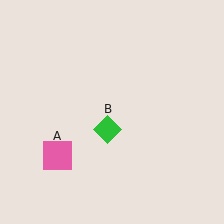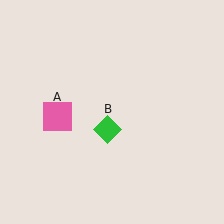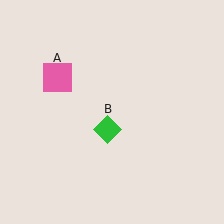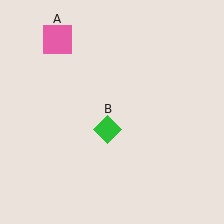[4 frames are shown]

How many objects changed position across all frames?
1 object changed position: pink square (object A).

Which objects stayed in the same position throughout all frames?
Green diamond (object B) remained stationary.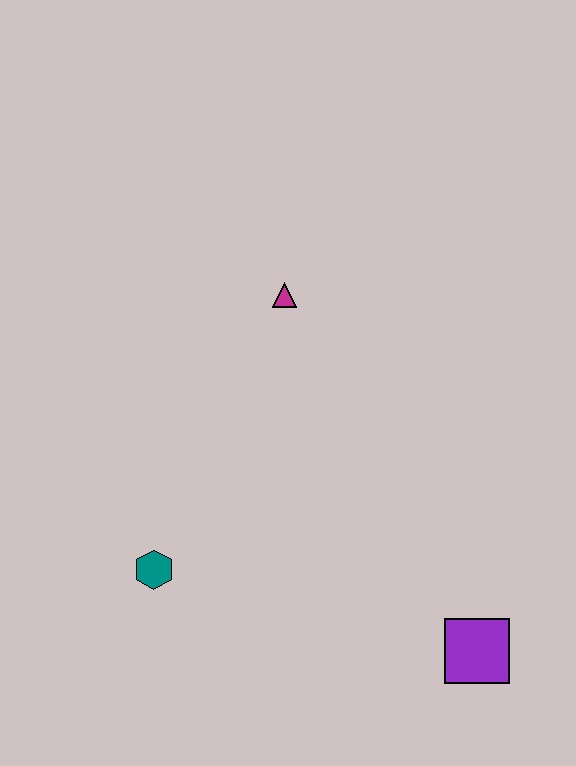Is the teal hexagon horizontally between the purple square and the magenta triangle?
No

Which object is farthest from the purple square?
The magenta triangle is farthest from the purple square.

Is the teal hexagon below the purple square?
No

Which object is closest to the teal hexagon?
The magenta triangle is closest to the teal hexagon.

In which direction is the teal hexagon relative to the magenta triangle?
The teal hexagon is below the magenta triangle.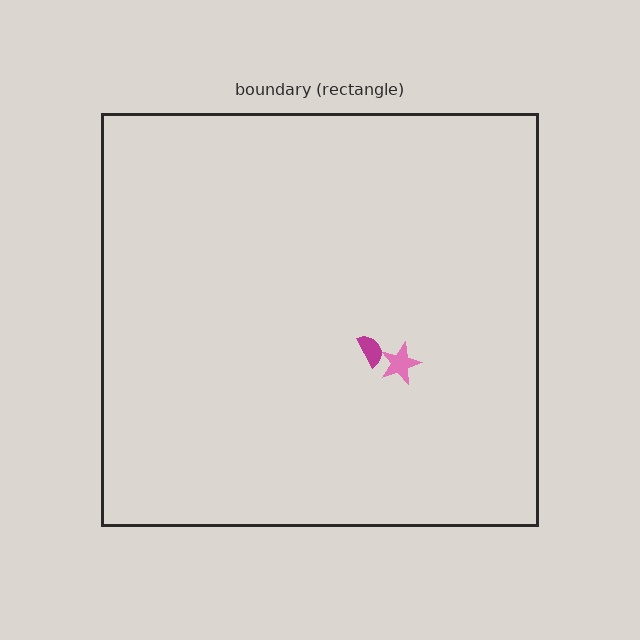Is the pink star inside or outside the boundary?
Inside.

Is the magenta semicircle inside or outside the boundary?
Inside.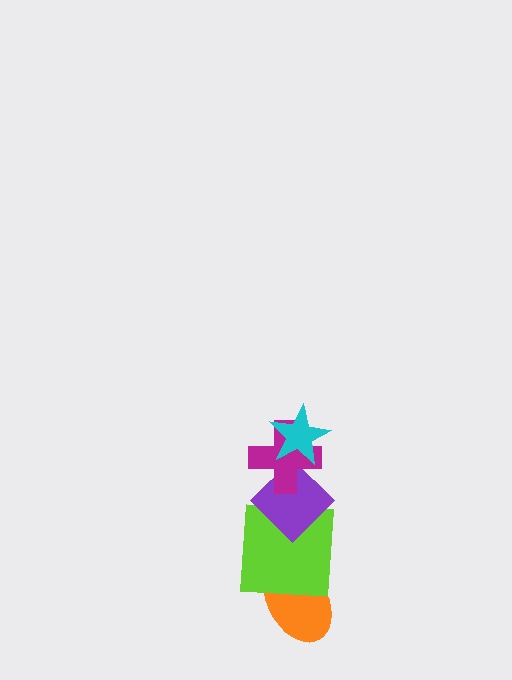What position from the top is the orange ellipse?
The orange ellipse is 5th from the top.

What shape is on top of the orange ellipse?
The lime square is on top of the orange ellipse.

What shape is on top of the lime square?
The purple diamond is on top of the lime square.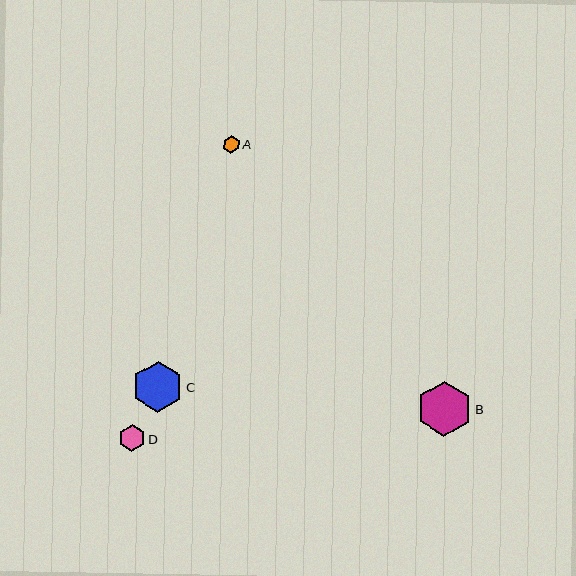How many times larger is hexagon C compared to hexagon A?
Hexagon C is approximately 2.9 times the size of hexagon A.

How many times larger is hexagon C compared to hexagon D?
Hexagon C is approximately 1.9 times the size of hexagon D.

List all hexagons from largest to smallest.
From largest to smallest: B, C, D, A.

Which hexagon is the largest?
Hexagon B is the largest with a size of approximately 55 pixels.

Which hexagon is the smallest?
Hexagon A is the smallest with a size of approximately 17 pixels.